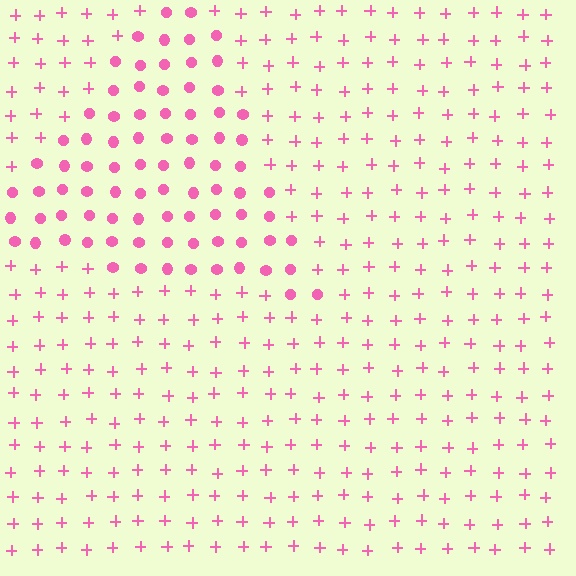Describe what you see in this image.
The image is filled with small pink elements arranged in a uniform grid. A triangle-shaped region contains circles, while the surrounding area contains plus signs. The boundary is defined purely by the change in element shape.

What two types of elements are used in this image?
The image uses circles inside the triangle region and plus signs outside it.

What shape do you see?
I see a triangle.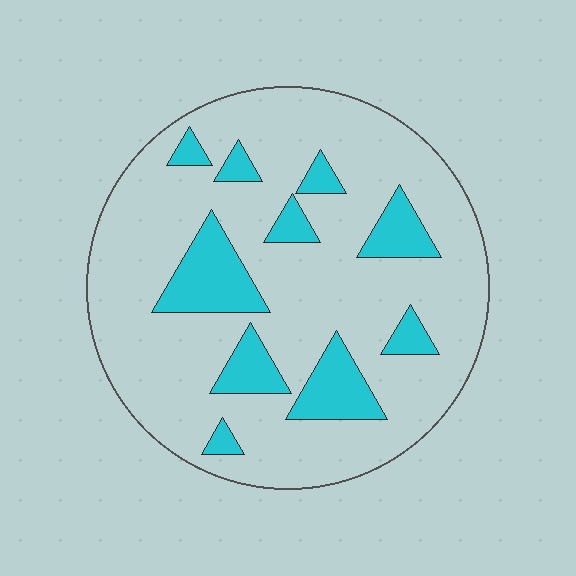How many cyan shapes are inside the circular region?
10.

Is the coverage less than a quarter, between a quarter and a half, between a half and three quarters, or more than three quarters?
Less than a quarter.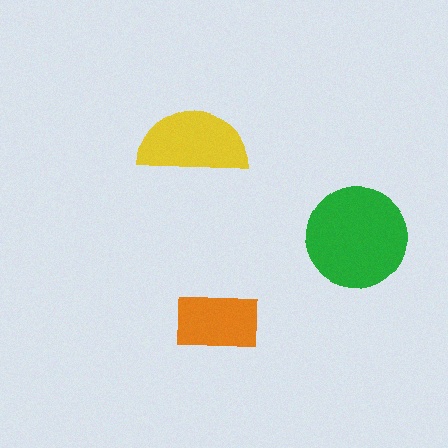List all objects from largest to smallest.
The green circle, the yellow semicircle, the orange rectangle.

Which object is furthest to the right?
The green circle is rightmost.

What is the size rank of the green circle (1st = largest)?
1st.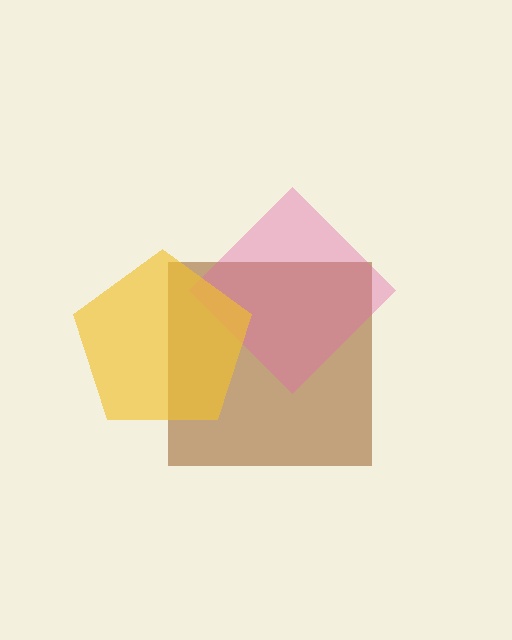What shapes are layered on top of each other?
The layered shapes are: a brown square, a pink diamond, a yellow pentagon.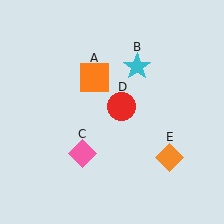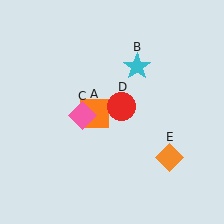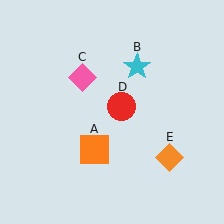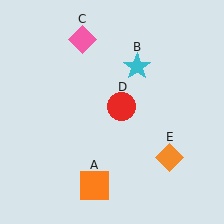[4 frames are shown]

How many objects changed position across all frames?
2 objects changed position: orange square (object A), pink diamond (object C).